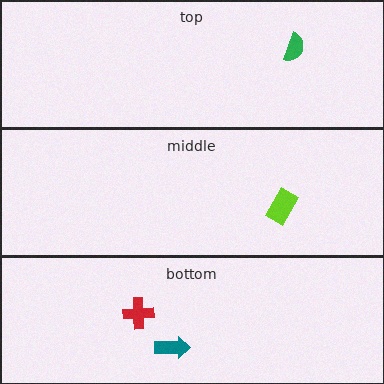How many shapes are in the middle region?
1.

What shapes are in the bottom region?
The teal arrow, the red cross.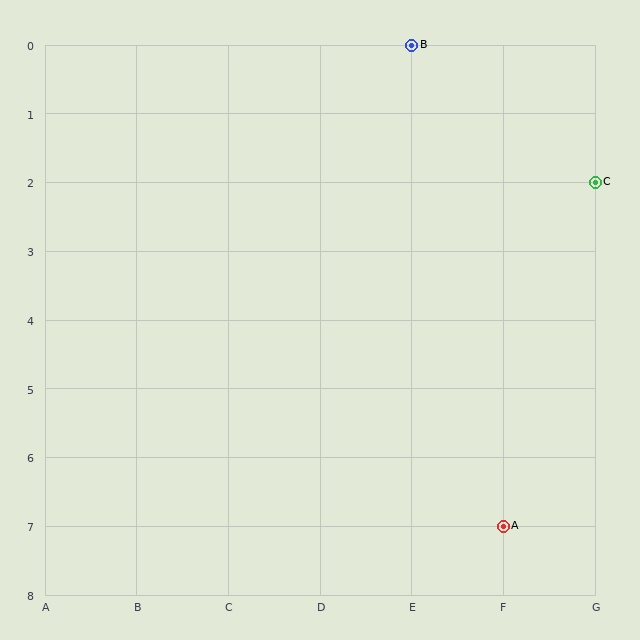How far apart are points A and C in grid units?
Points A and C are 1 column and 5 rows apart (about 5.1 grid units diagonally).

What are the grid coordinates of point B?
Point B is at grid coordinates (E, 0).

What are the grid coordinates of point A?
Point A is at grid coordinates (F, 7).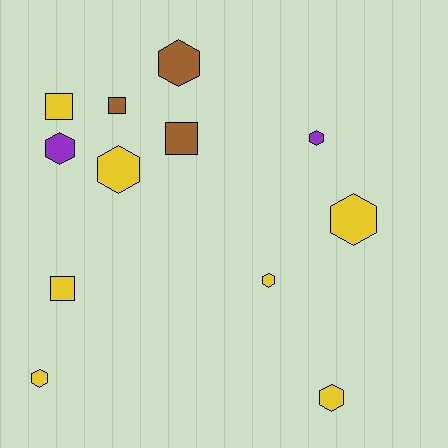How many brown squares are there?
There are 2 brown squares.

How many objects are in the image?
There are 12 objects.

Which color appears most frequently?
Yellow, with 7 objects.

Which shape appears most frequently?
Hexagon, with 8 objects.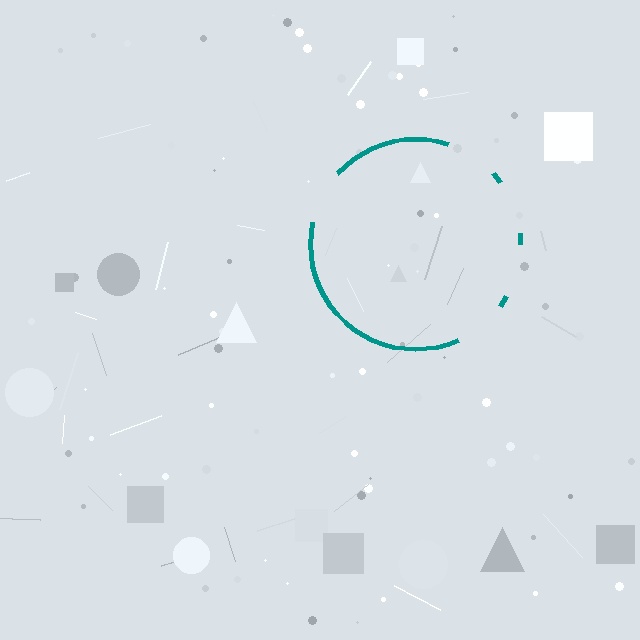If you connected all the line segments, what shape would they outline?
They would outline a circle.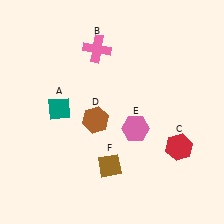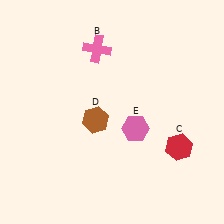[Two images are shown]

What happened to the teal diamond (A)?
The teal diamond (A) was removed in Image 2. It was in the top-left area of Image 1.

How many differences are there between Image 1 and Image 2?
There are 2 differences between the two images.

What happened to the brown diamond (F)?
The brown diamond (F) was removed in Image 2. It was in the bottom-left area of Image 1.